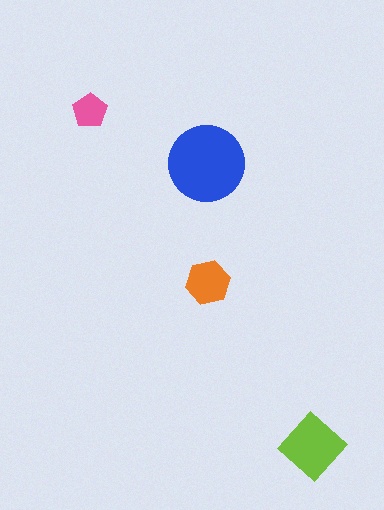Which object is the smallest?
The pink pentagon.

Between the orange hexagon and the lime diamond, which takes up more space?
The lime diamond.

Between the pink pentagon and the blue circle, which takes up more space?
The blue circle.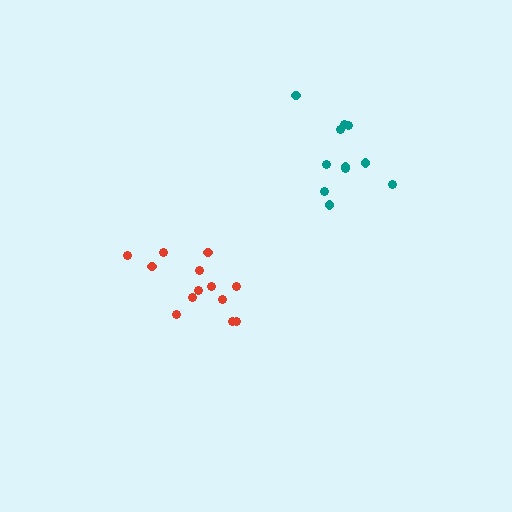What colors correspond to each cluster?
The clusters are colored: red, teal.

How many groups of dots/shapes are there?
There are 2 groups.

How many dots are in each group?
Group 1: 13 dots, Group 2: 11 dots (24 total).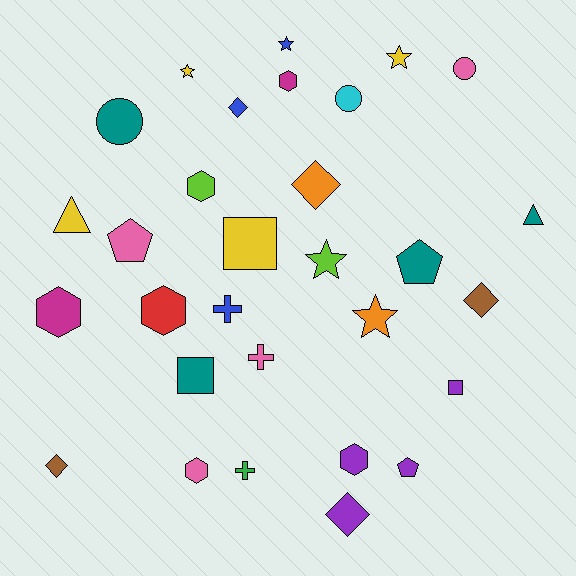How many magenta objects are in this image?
There are 2 magenta objects.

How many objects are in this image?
There are 30 objects.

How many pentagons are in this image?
There are 3 pentagons.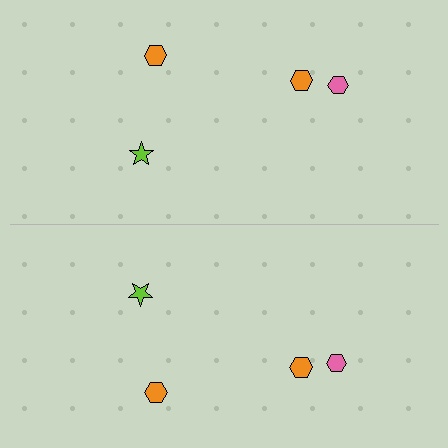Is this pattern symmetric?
Yes, this pattern has bilateral (reflection) symmetry.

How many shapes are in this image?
There are 8 shapes in this image.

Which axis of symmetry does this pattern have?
The pattern has a horizontal axis of symmetry running through the center of the image.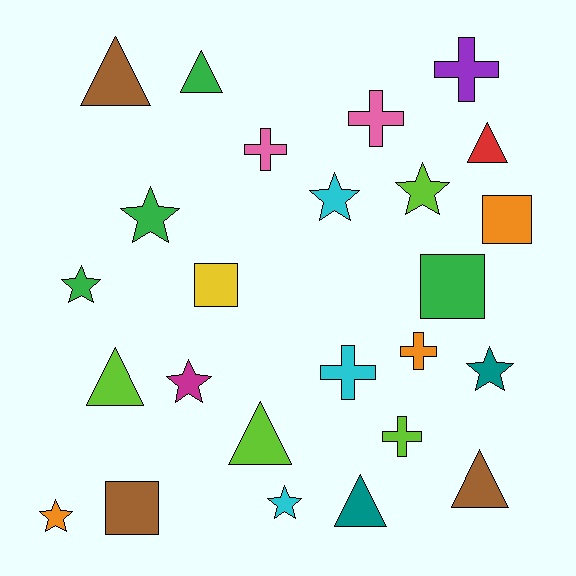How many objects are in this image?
There are 25 objects.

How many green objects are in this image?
There are 4 green objects.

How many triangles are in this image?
There are 7 triangles.